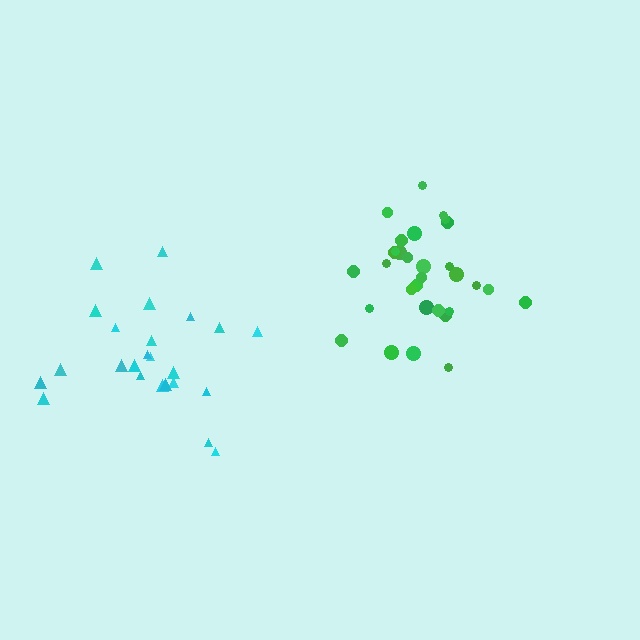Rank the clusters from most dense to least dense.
green, cyan.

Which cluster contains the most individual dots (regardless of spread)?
Green (32).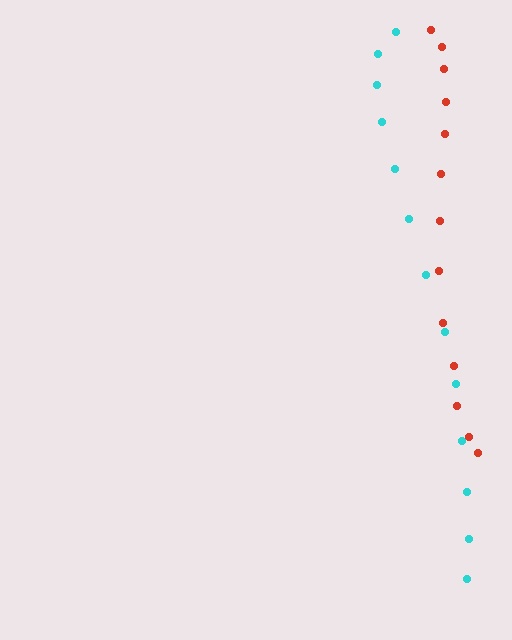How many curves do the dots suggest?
There are 2 distinct paths.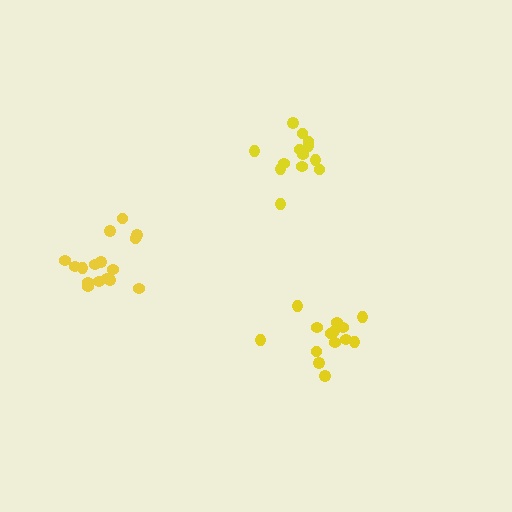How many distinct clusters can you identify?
There are 3 distinct clusters.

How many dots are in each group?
Group 1: 13 dots, Group 2: 15 dots, Group 3: 16 dots (44 total).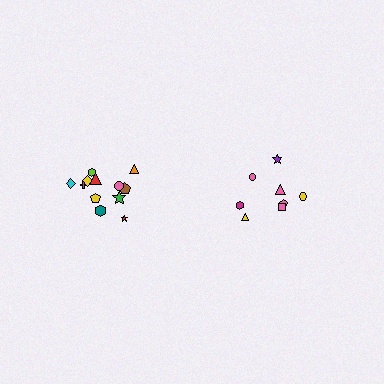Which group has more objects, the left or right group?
The left group.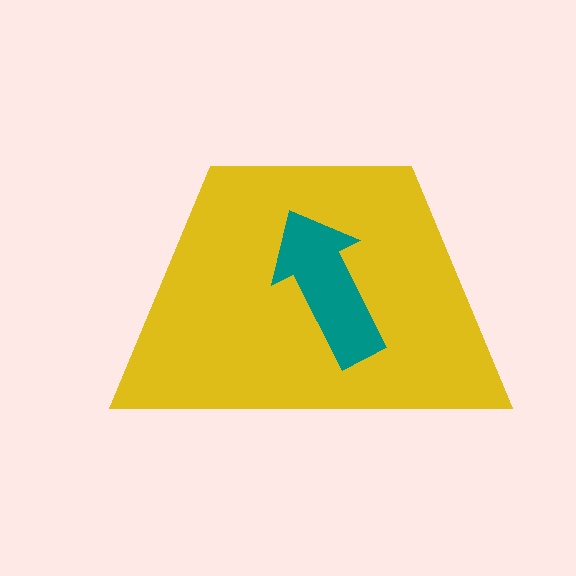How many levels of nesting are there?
2.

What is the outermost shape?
The yellow trapezoid.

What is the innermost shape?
The teal arrow.